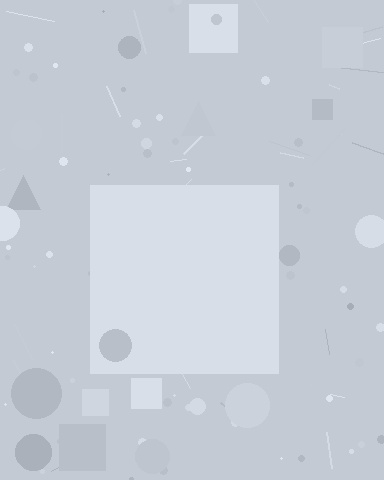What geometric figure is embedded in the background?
A square is embedded in the background.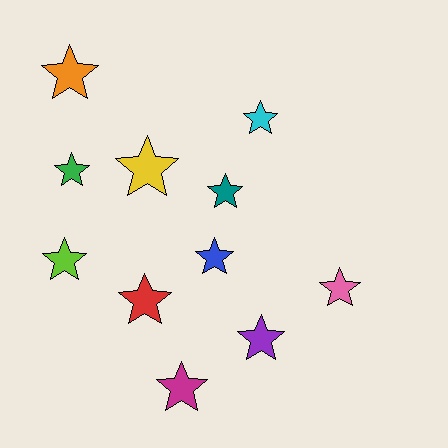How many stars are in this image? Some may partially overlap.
There are 11 stars.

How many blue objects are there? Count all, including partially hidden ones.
There is 1 blue object.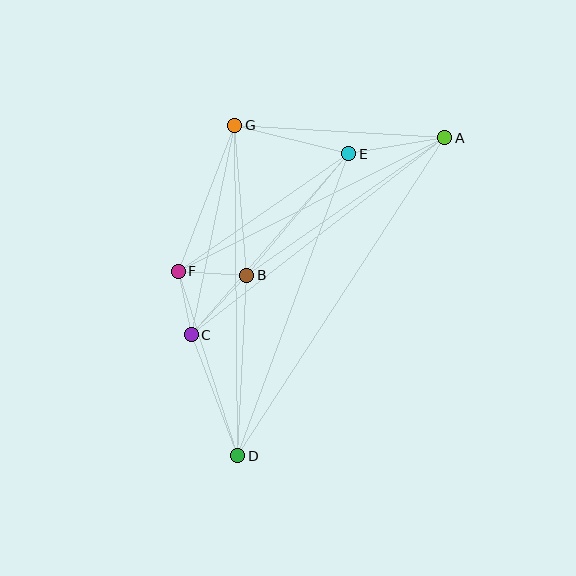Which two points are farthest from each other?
Points A and D are farthest from each other.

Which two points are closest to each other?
Points C and F are closest to each other.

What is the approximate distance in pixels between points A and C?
The distance between A and C is approximately 321 pixels.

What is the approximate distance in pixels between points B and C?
The distance between B and C is approximately 82 pixels.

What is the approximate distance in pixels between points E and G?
The distance between E and G is approximately 118 pixels.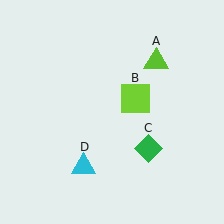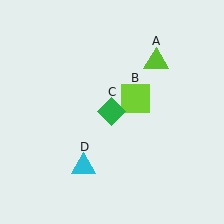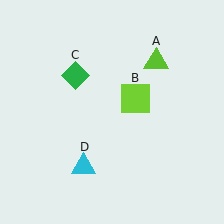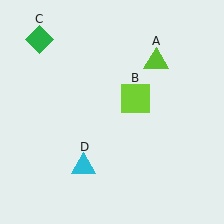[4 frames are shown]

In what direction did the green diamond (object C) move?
The green diamond (object C) moved up and to the left.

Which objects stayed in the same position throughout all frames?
Lime triangle (object A) and lime square (object B) and cyan triangle (object D) remained stationary.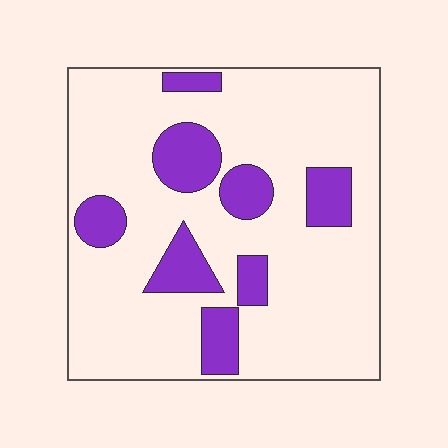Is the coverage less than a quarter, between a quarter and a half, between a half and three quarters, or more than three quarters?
Less than a quarter.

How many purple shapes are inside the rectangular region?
8.